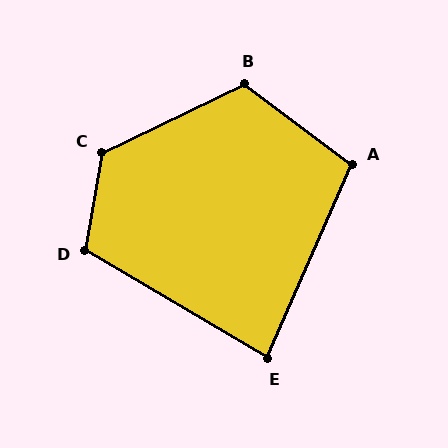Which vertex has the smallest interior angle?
E, at approximately 83 degrees.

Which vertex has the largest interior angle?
C, at approximately 125 degrees.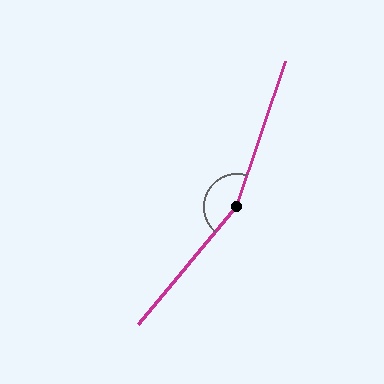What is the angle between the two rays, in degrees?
Approximately 159 degrees.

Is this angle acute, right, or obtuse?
It is obtuse.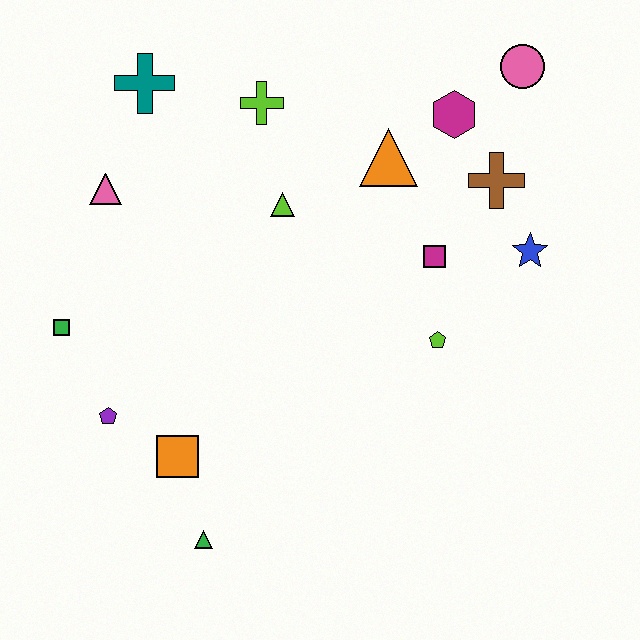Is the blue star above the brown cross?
No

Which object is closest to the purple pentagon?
The orange square is closest to the purple pentagon.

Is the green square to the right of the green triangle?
No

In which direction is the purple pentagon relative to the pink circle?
The purple pentagon is to the left of the pink circle.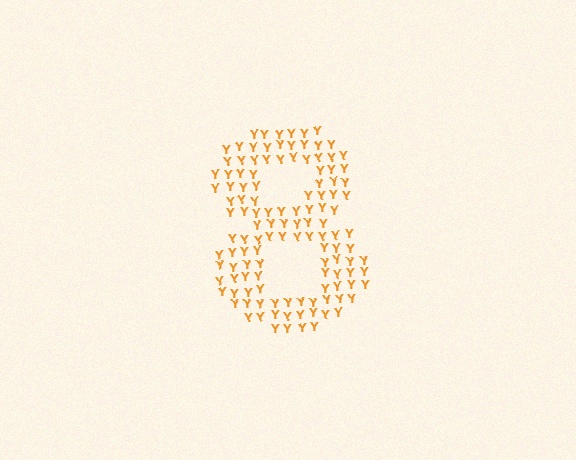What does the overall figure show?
The overall figure shows the digit 8.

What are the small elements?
The small elements are letter Y's.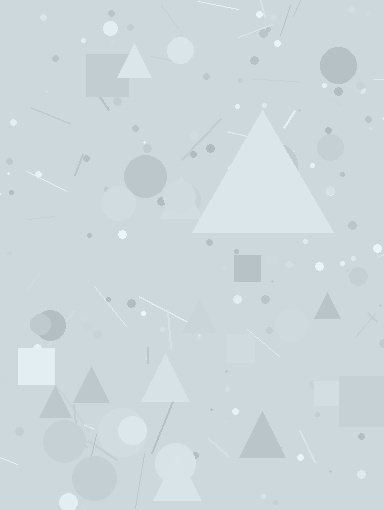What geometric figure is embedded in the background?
A triangle is embedded in the background.